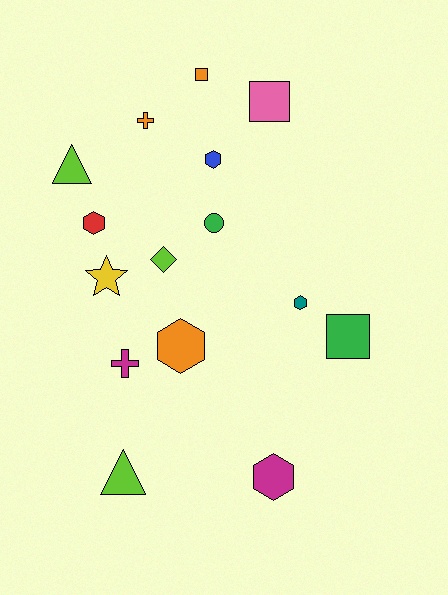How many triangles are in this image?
There are 2 triangles.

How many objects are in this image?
There are 15 objects.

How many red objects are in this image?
There is 1 red object.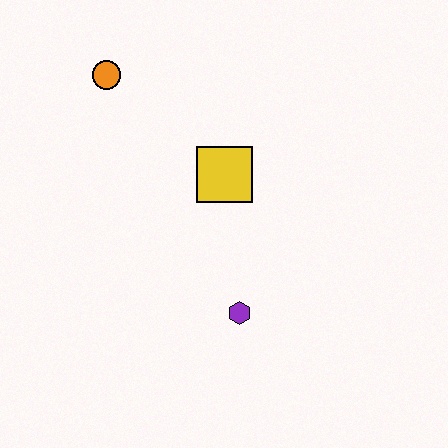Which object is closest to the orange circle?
The yellow square is closest to the orange circle.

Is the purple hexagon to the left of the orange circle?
No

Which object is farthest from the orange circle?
The purple hexagon is farthest from the orange circle.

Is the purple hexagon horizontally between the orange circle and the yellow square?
No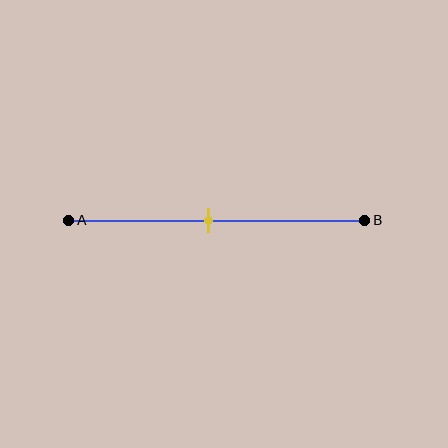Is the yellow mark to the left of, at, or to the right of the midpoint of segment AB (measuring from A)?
The yellow mark is approximately at the midpoint of segment AB.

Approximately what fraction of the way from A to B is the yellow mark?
The yellow mark is approximately 45% of the way from A to B.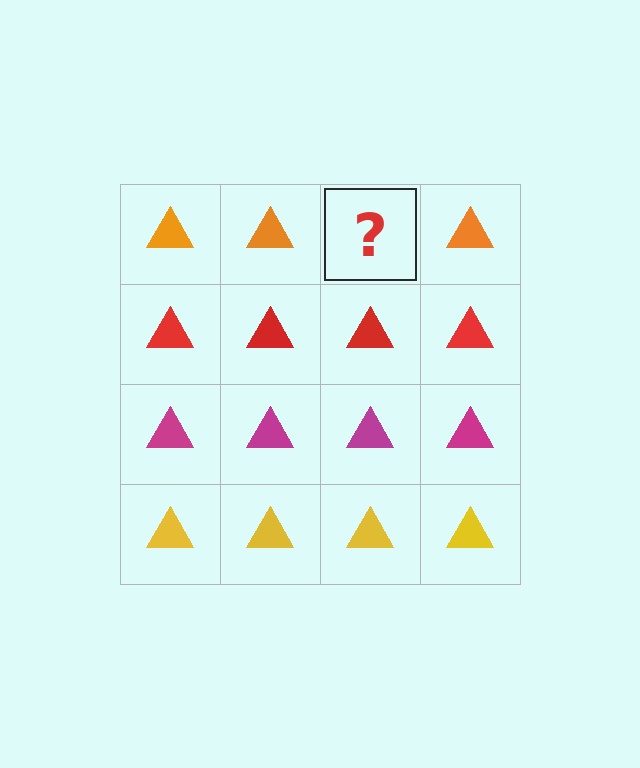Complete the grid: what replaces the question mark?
The question mark should be replaced with an orange triangle.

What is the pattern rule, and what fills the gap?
The rule is that each row has a consistent color. The gap should be filled with an orange triangle.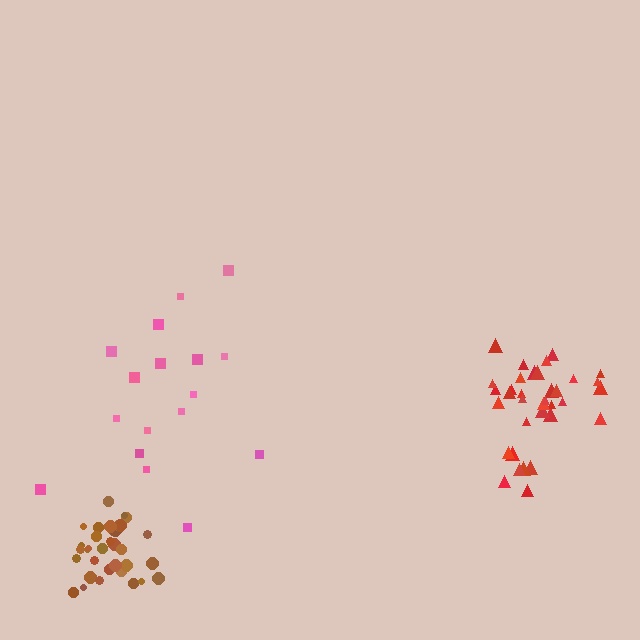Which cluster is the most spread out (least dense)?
Pink.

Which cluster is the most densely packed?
Brown.